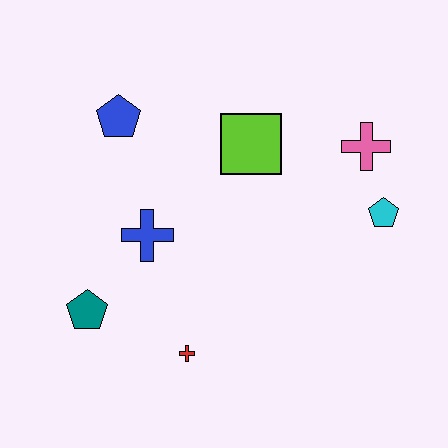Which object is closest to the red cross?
The teal pentagon is closest to the red cross.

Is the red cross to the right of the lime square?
No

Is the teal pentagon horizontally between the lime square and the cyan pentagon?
No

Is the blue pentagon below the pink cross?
No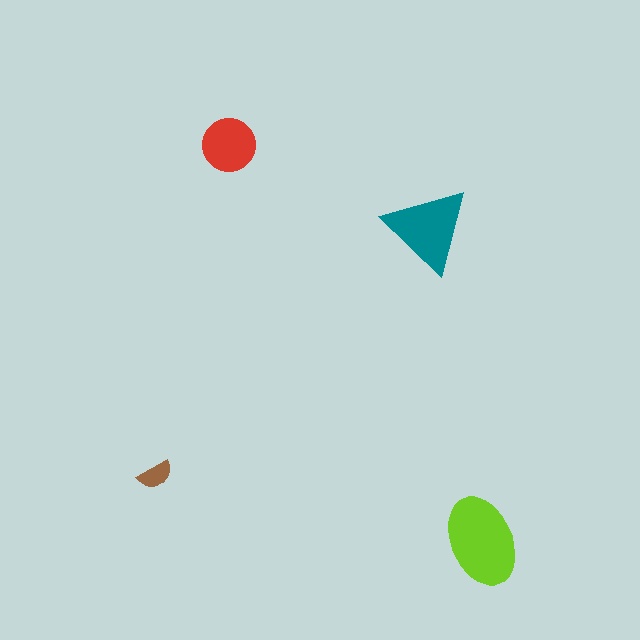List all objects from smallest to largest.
The brown semicircle, the red circle, the teal triangle, the lime ellipse.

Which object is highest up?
The red circle is topmost.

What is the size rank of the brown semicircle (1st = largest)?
4th.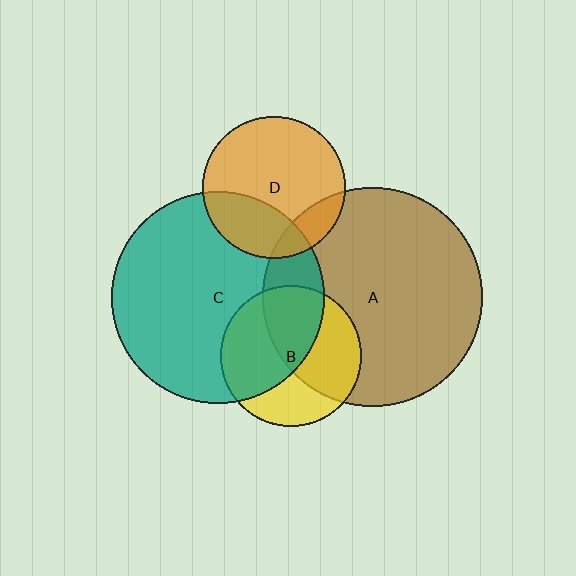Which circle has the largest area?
Circle A (brown).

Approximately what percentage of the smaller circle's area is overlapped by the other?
Approximately 55%.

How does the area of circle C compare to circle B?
Approximately 2.3 times.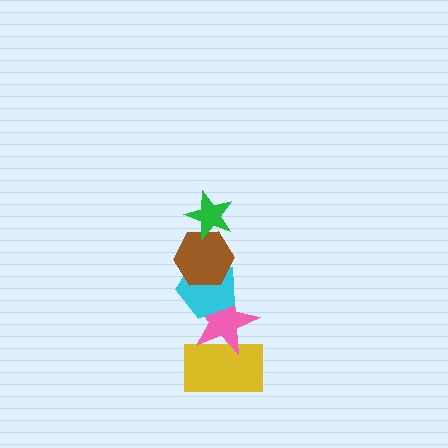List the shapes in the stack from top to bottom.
From top to bottom: the green star, the brown hexagon, the cyan pentagon, the pink star, the yellow rectangle.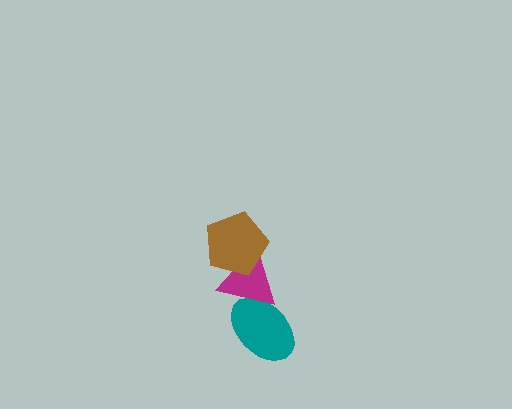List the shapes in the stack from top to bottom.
From top to bottom: the brown pentagon, the magenta triangle, the teal ellipse.